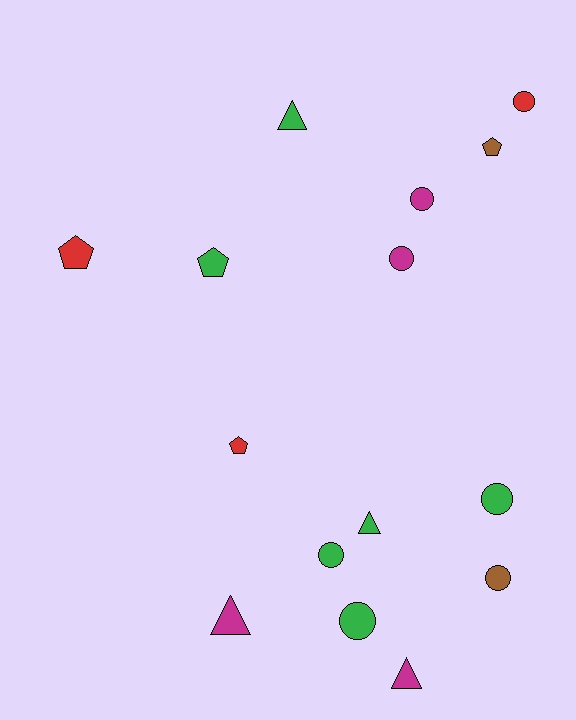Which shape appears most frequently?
Circle, with 7 objects.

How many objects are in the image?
There are 15 objects.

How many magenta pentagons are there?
There are no magenta pentagons.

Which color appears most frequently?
Green, with 6 objects.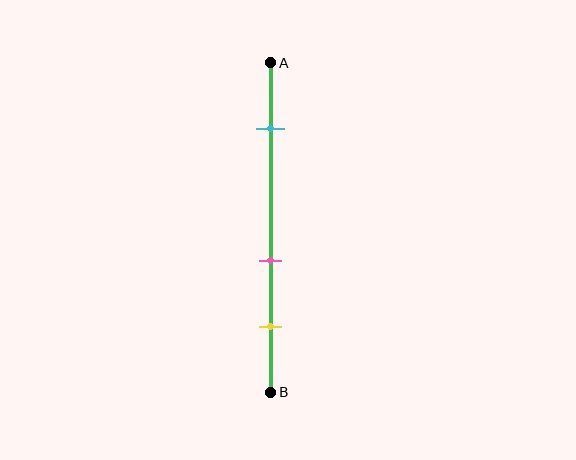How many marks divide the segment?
There are 3 marks dividing the segment.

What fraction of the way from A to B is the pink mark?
The pink mark is approximately 60% (0.6) of the way from A to B.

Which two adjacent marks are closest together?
The pink and yellow marks are the closest adjacent pair.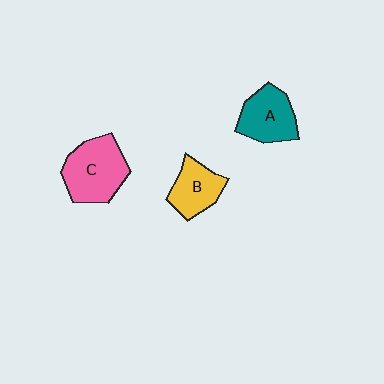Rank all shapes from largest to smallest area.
From largest to smallest: C (pink), A (teal), B (yellow).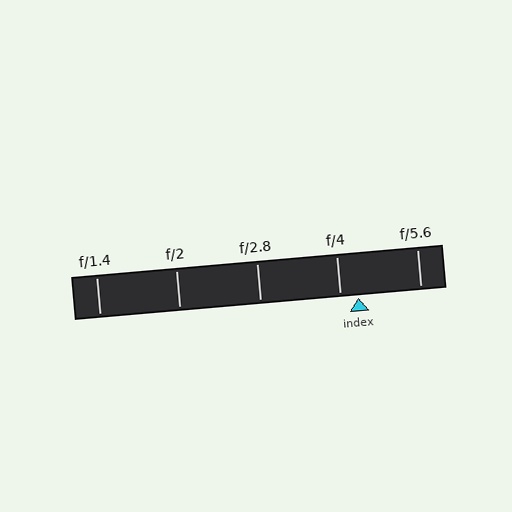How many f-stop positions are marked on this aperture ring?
There are 5 f-stop positions marked.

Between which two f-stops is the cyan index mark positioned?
The index mark is between f/4 and f/5.6.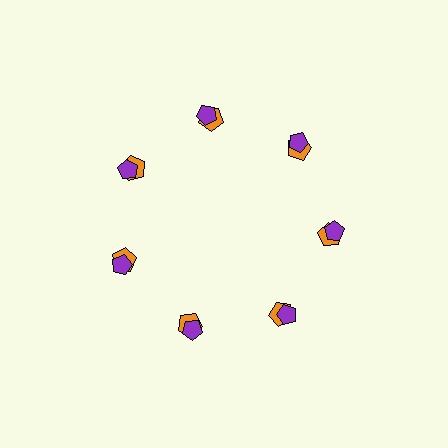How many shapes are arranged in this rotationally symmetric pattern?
There are 14 shapes, arranged in 7 groups of 2.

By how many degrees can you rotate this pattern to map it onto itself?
The pattern maps onto itself every 51 degrees of rotation.